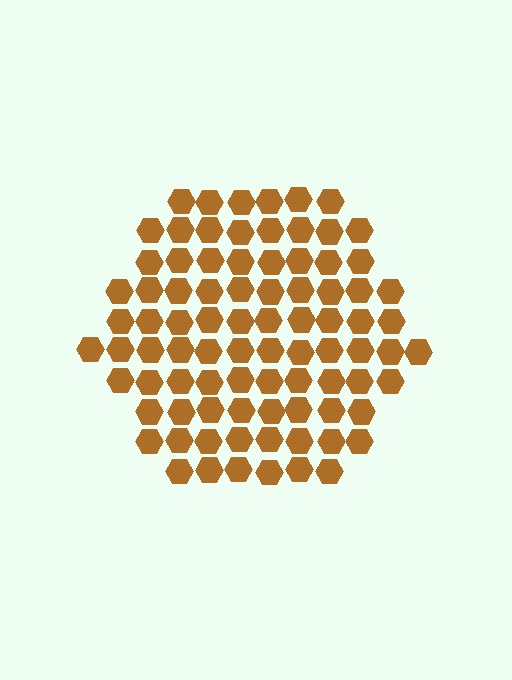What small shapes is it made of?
It is made of small hexagons.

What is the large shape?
The large shape is a hexagon.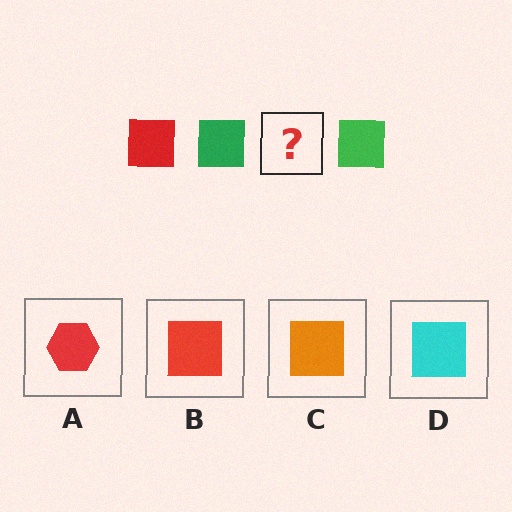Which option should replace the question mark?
Option B.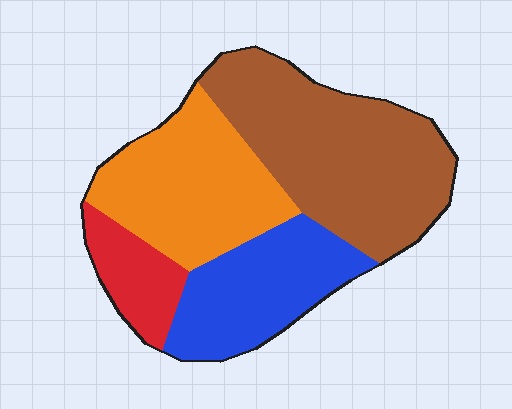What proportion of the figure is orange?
Orange covers about 30% of the figure.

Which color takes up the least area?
Red, at roughly 10%.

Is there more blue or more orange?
Orange.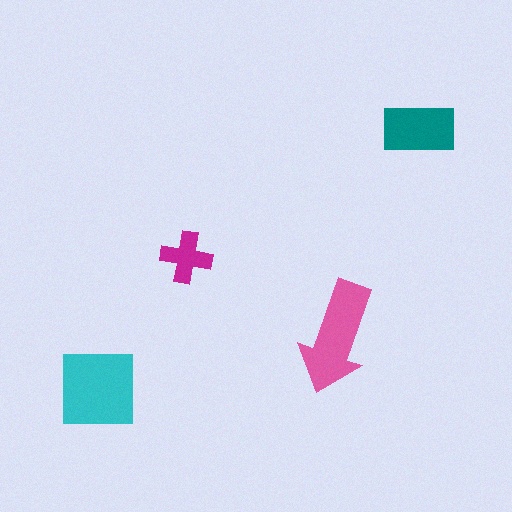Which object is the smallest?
The magenta cross.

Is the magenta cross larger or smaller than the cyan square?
Smaller.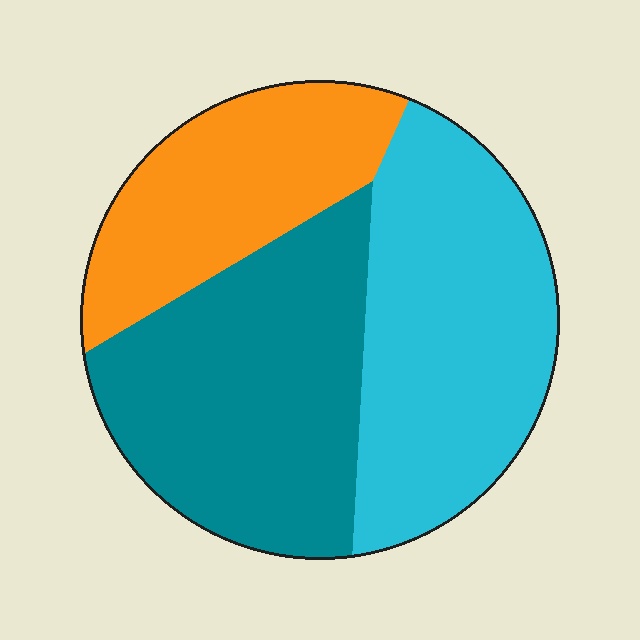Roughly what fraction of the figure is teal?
Teal takes up about three eighths (3/8) of the figure.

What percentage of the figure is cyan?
Cyan covers roughly 35% of the figure.